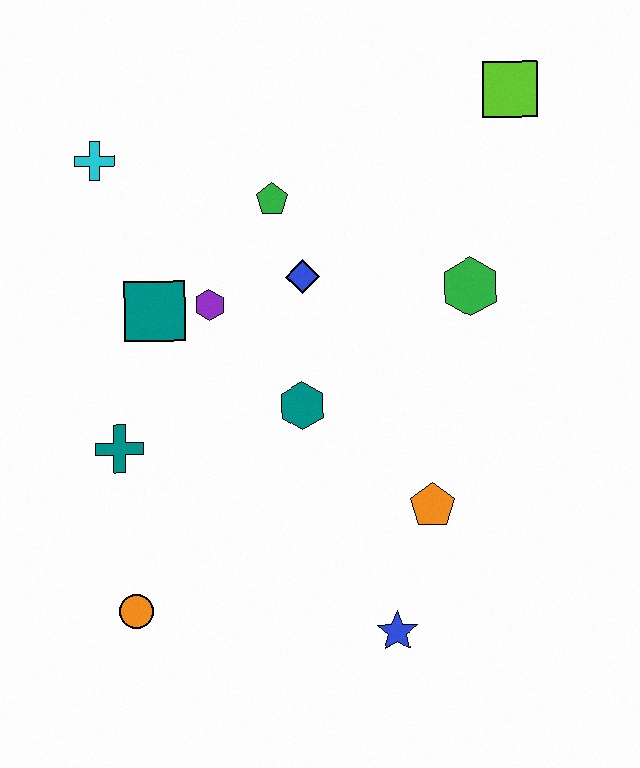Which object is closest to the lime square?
The green hexagon is closest to the lime square.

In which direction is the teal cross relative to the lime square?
The teal cross is to the left of the lime square.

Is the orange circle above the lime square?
No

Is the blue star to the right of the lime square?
No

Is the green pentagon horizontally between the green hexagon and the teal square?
Yes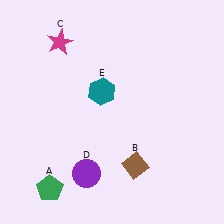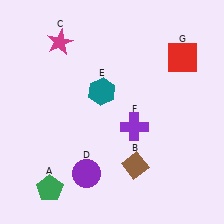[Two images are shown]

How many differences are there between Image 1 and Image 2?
There are 2 differences between the two images.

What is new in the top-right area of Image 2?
A red square (G) was added in the top-right area of Image 2.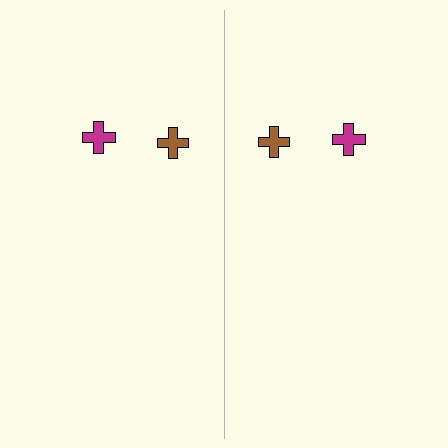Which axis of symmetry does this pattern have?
The pattern has a vertical axis of symmetry running through the center of the image.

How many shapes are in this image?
There are 4 shapes in this image.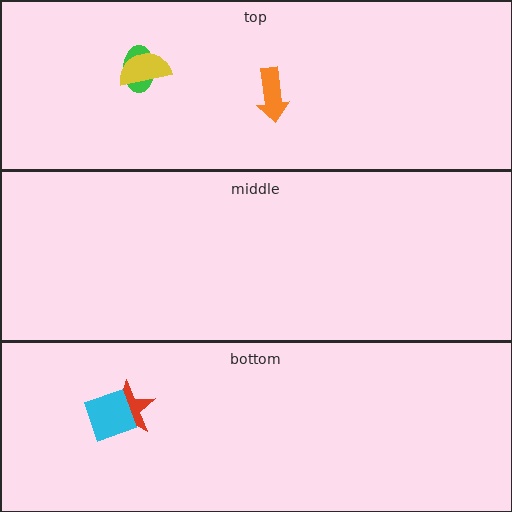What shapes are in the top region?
The green ellipse, the yellow semicircle, the orange arrow.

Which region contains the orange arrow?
The top region.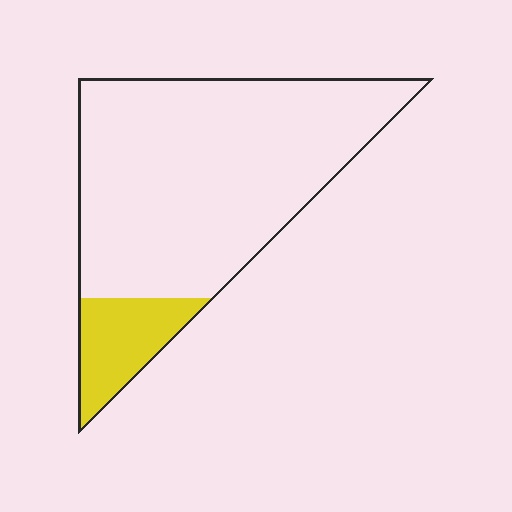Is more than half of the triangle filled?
No.